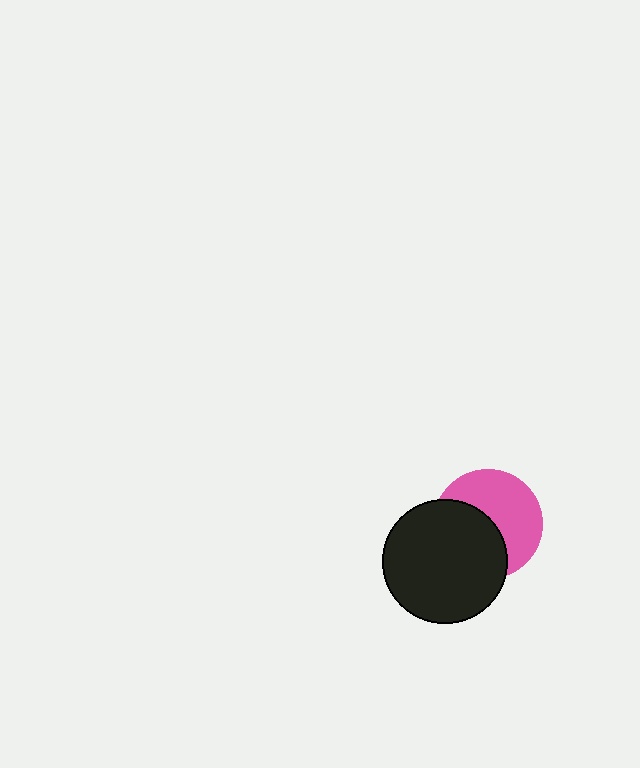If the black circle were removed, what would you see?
You would see the complete pink circle.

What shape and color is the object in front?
The object in front is a black circle.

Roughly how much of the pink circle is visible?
About half of it is visible (roughly 54%).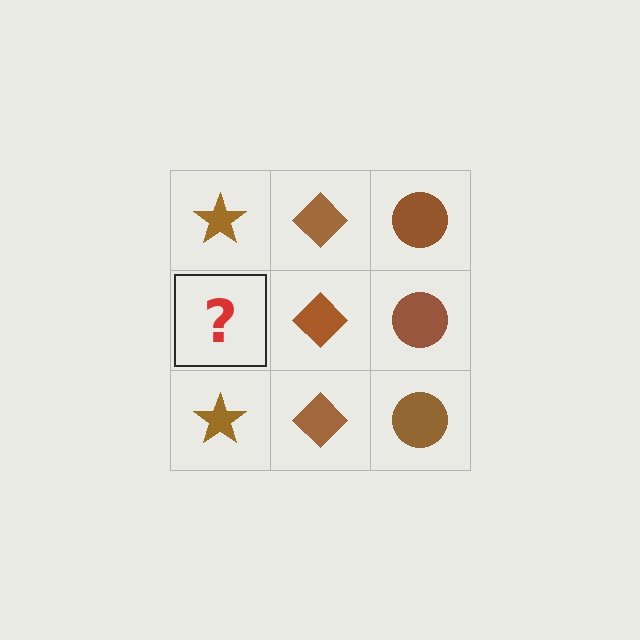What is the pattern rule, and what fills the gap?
The rule is that each column has a consistent shape. The gap should be filled with a brown star.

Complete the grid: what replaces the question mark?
The question mark should be replaced with a brown star.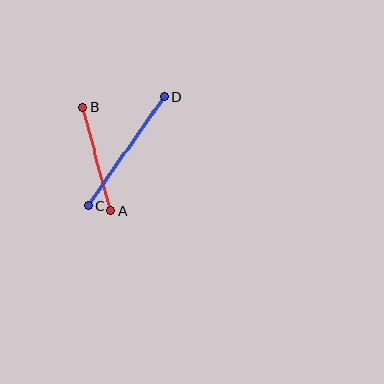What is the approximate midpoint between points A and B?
The midpoint is at approximately (97, 159) pixels.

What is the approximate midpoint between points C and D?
The midpoint is at approximately (126, 151) pixels.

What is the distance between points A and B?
The distance is approximately 108 pixels.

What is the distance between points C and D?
The distance is approximately 133 pixels.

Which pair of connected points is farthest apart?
Points C and D are farthest apart.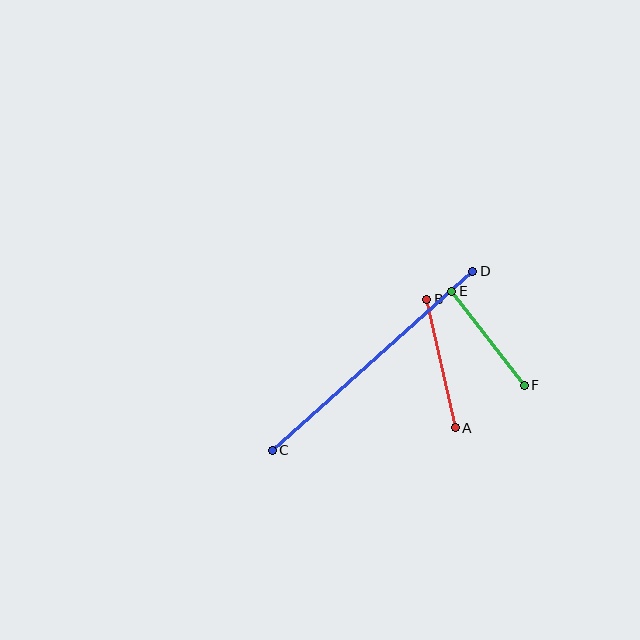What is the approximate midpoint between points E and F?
The midpoint is at approximately (488, 338) pixels.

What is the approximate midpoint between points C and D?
The midpoint is at approximately (373, 361) pixels.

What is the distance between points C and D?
The distance is approximately 268 pixels.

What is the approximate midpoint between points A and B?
The midpoint is at approximately (441, 363) pixels.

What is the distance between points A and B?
The distance is approximately 131 pixels.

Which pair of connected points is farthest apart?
Points C and D are farthest apart.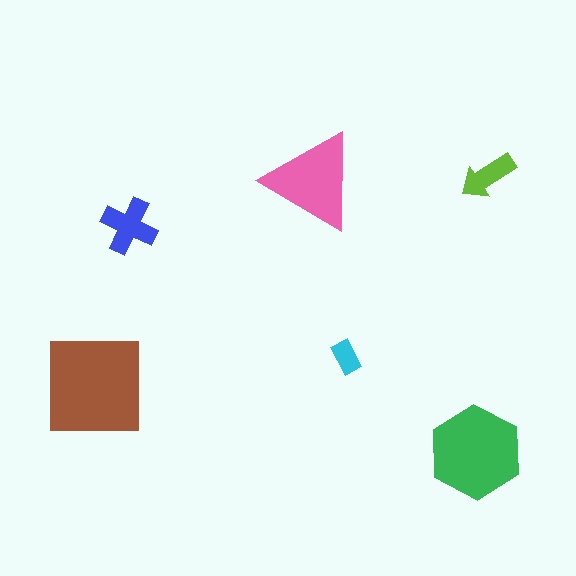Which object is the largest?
The brown square.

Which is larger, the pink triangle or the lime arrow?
The pink triangle.